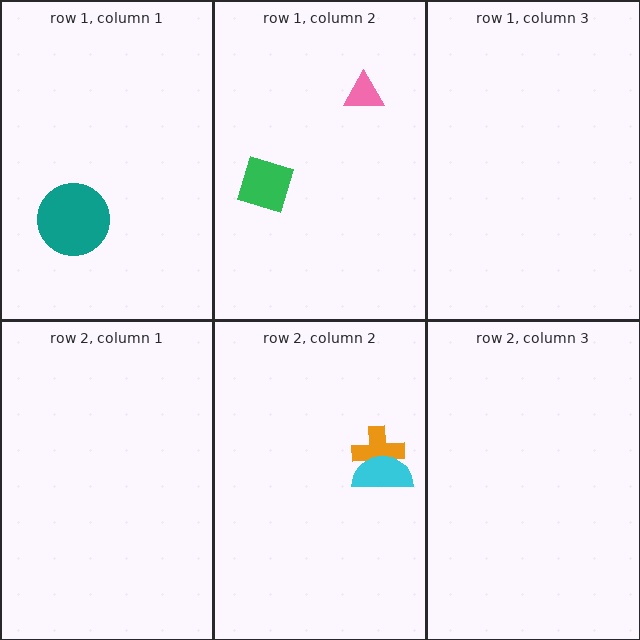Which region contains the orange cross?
The row 2, column 2 region.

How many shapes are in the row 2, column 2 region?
2.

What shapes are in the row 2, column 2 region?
The orange cross, the cyan semicircle.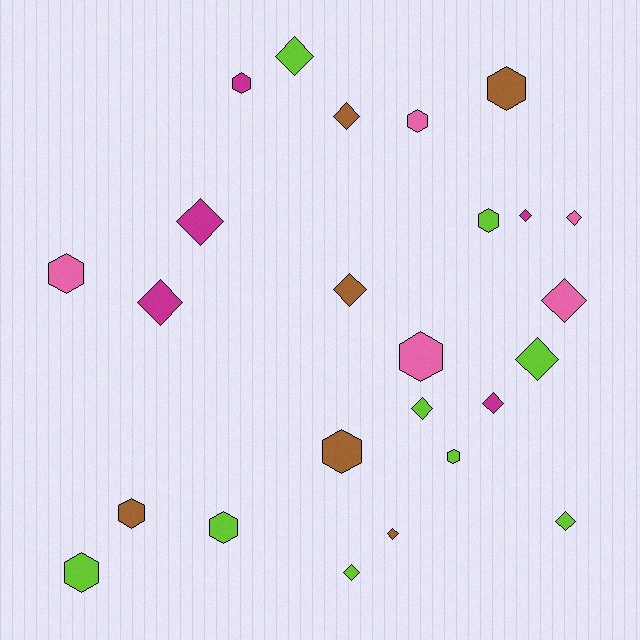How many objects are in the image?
There are 25 objects.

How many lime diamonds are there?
There are 5 lime diamonds.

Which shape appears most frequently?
Diamond, with 14 objects.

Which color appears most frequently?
Lime, with 9 objects.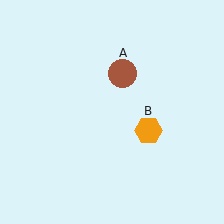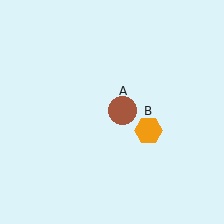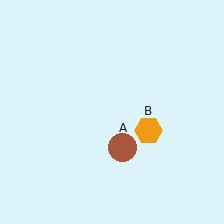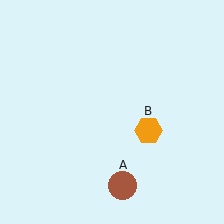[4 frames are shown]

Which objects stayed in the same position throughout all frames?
Orange hexagon (object B) remained stationary.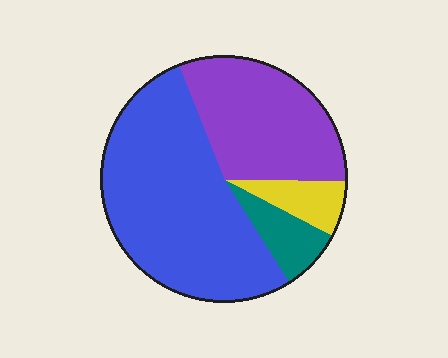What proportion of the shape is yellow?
Yellow covers roughly 5% of the shape.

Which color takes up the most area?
Blue, at roughly 55%.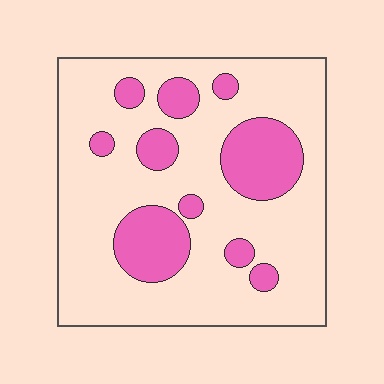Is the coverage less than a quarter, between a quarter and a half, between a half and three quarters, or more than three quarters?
Less than a quarter.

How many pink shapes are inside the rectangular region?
10.